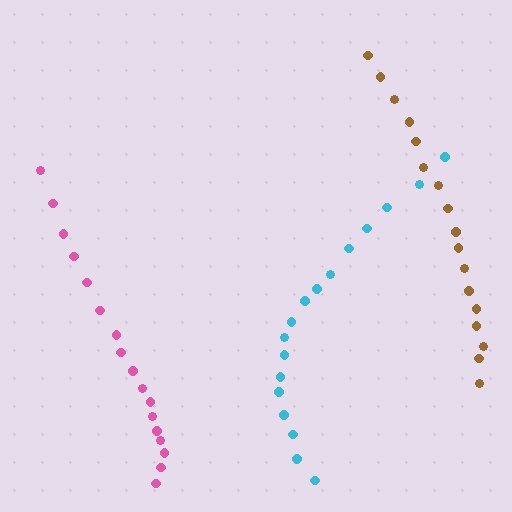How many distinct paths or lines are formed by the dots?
There are 3 distinct paths.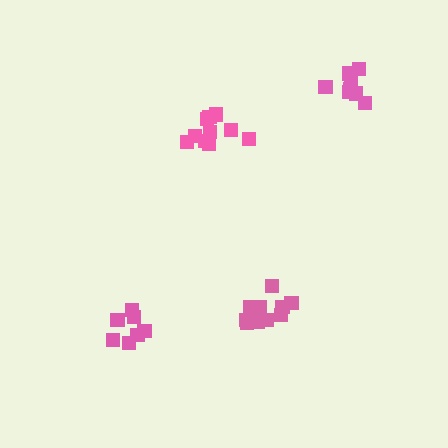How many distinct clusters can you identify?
There are 4 distinct clusters.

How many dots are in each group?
Group 1: 10 dots, Group 2: 10 dots, Group 3: 8 dots, Group 4: 7 dots (35 total).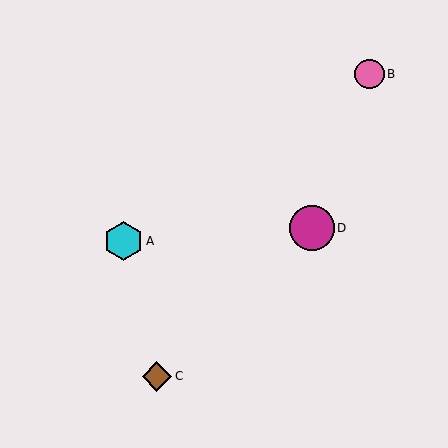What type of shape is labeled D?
Shape D is a magenta circle.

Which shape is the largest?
The magenta circle (labeled D) is the largest.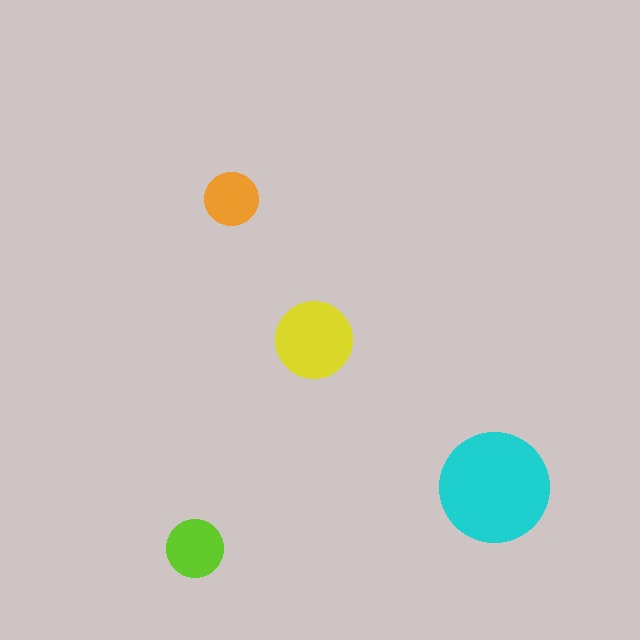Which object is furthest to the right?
The cyan circle is rightmost.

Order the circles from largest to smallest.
the cyan one, the yellow one, the lime one, the orange one.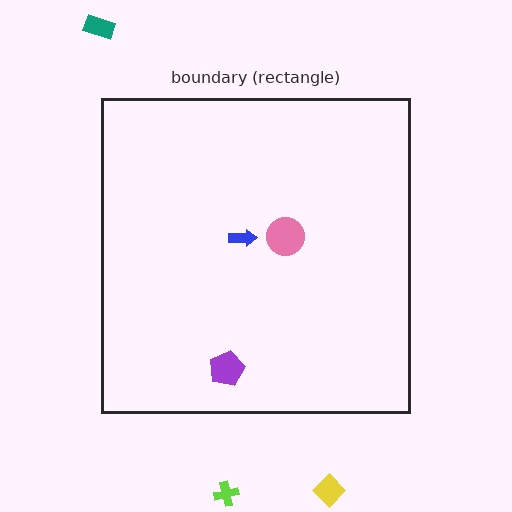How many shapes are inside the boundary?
3 inside, 3 outside.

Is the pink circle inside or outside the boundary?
Inside.